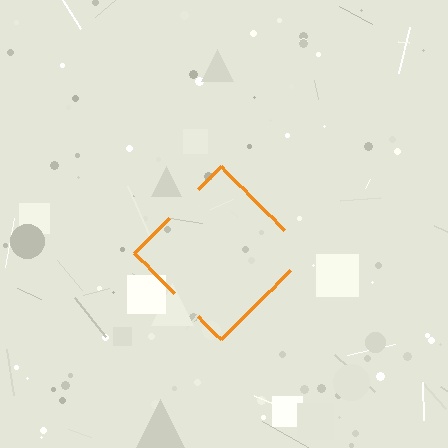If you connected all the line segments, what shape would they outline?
They would outline a diamond.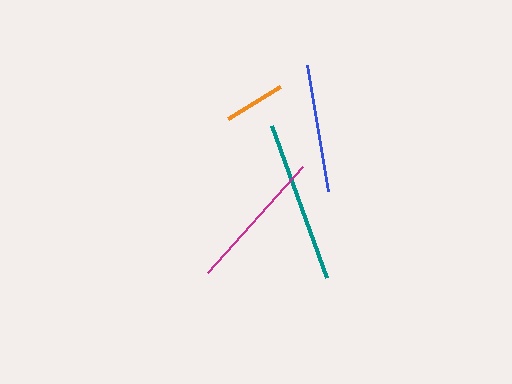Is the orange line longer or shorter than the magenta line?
The magenta line is longer than the orange line.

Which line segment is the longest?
The teal line is the longest at approximately 162 pixels.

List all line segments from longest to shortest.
From longest to shortest: teal, magenta, blue, orange.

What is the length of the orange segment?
The orange segment is approximately 61 pixels long.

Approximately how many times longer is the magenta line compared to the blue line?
The magenta line is approximately 1.1 times the length of the blue line.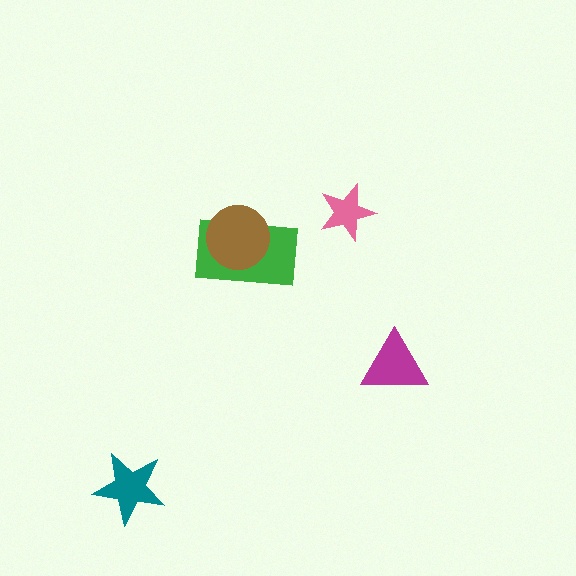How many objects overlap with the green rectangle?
1 object overlaps with the green rectangle.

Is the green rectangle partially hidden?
Yes, it is partially covered by another shape.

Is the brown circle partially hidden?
No, no other shape covers it.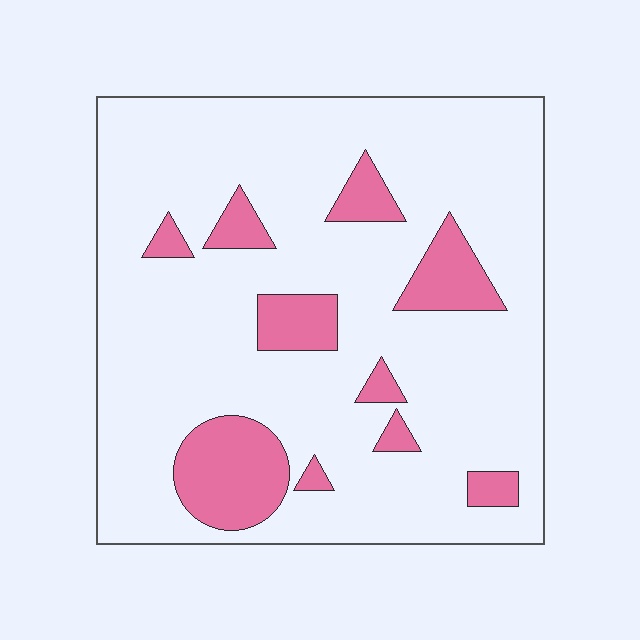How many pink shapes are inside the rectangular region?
10.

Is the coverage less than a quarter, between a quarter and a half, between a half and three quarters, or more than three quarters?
Less than a quarter.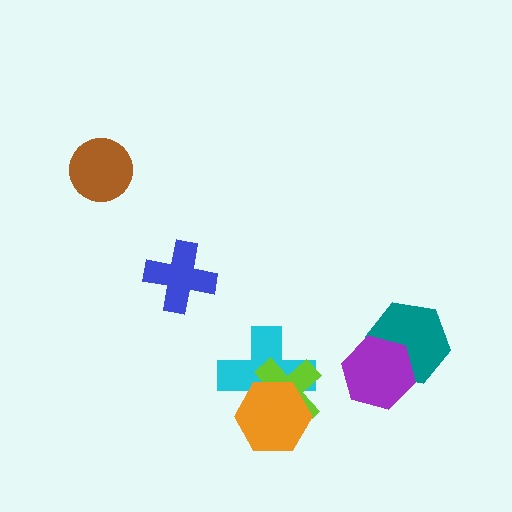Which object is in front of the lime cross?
The orange hexagon is in front of the lime cross.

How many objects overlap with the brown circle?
0 objects overlap with the brown circle.